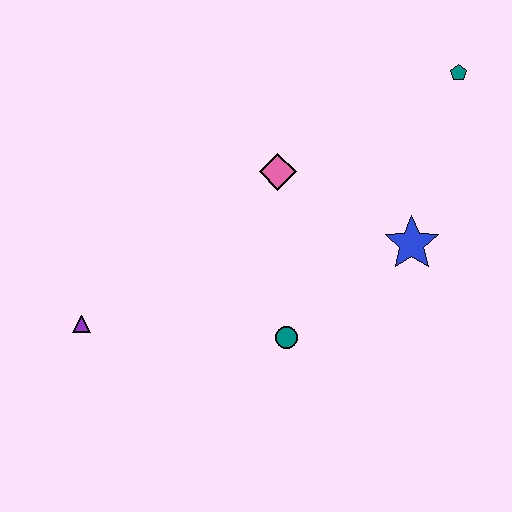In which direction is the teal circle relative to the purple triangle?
The teal circle is to the right of the purple triangle.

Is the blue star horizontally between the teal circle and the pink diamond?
No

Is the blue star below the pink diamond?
Yes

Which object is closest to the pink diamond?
The blue star is closest to the pink diamond.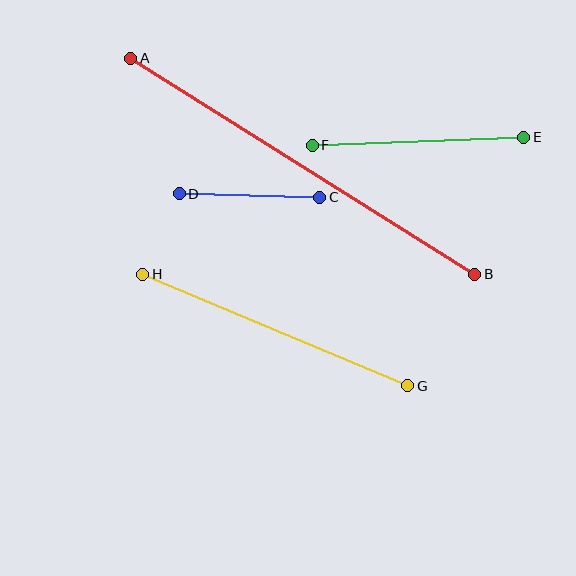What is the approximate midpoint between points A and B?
The midpoint is at approximately (303, 166) pixels.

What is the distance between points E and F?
The distance is approximately 212 pixels.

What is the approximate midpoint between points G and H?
The midpoint is at approximately (275, 330) pixels.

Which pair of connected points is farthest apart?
Points A and B are farthest apart.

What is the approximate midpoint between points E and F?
The midpoint is at approximately (418, 141) pixels.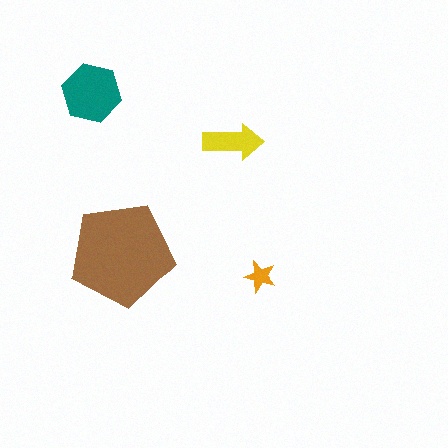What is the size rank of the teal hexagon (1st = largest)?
2nd.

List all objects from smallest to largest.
The orange star, the yellow arrow, the teal hexagon, the brown pentagon.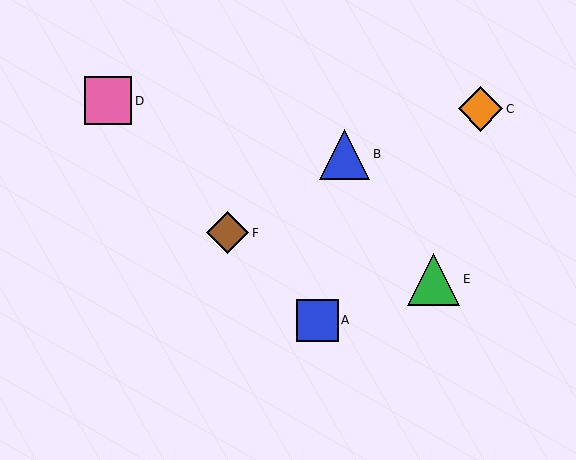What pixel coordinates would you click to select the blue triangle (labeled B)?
Click at (344, 154) to select the blue triangle B.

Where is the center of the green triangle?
The center of the green triangle is at (434, 279).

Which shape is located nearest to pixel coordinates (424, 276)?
The green triangle (labeled E) at (434, 279) is nearest to that location.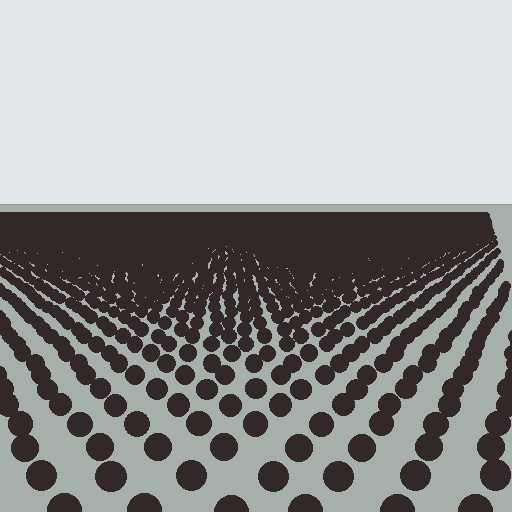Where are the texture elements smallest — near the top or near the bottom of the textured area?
Near the top.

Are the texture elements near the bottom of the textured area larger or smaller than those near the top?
Larger. Near the bottom, elements are closer to the viewer and appear at a bigger on-screen size.